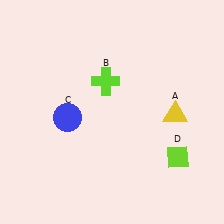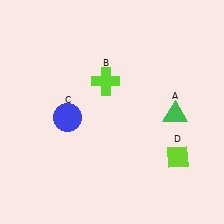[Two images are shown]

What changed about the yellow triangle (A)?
In Image 1, A is yellow. In Image 2, it changed to green.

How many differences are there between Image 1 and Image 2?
There is 1 difference between the two images.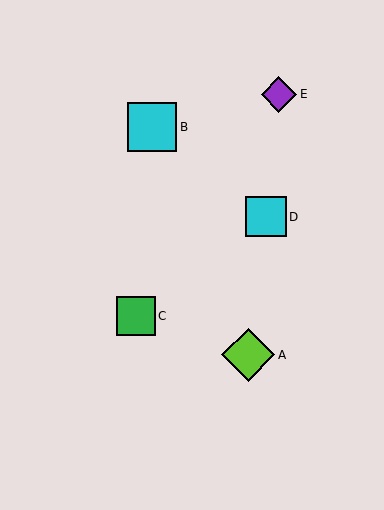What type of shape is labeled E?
Shape E is a purple diamond.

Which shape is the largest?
The lime diamond (labeled A) is the largest.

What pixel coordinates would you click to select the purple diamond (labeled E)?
Click at (279, 94) to select the purple diamond E.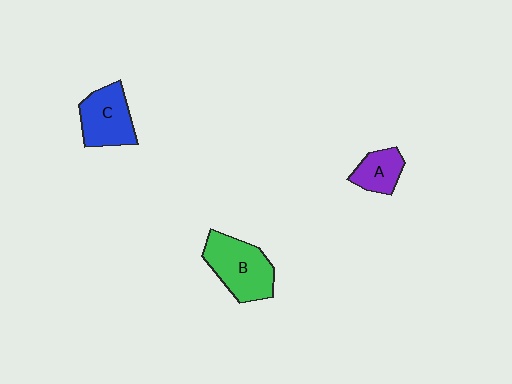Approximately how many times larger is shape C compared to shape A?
Approximately 1.6 times.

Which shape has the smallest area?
Shape A (purple).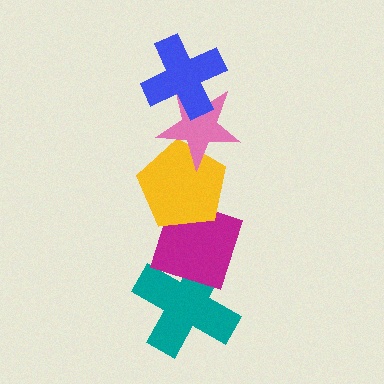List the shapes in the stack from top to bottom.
From top to bottom: the blue cross, the pink star, the yellow pentagon, the magenta diamond, the teal cross.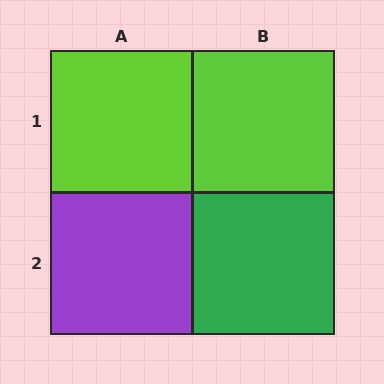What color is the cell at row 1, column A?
Lime.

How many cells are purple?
1 cell is purple.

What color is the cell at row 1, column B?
Lime.